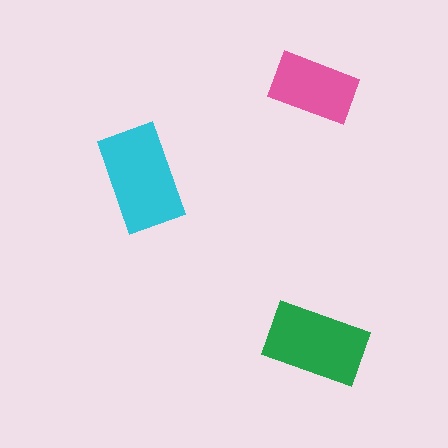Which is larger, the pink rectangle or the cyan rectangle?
The cyan one.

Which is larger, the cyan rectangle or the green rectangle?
The cyan one.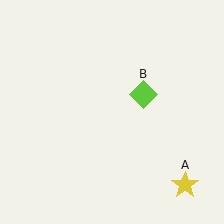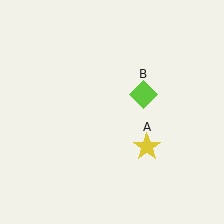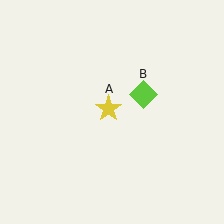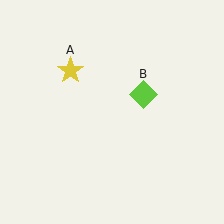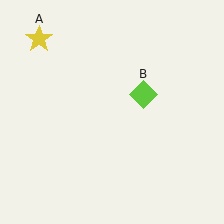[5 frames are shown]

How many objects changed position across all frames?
1 object changed position: yellow star (object A).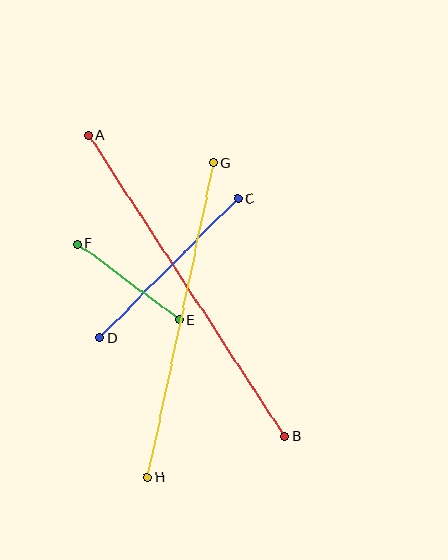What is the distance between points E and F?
The distance is approximately 126 pixels.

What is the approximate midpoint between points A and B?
The midpoint is at approximately (187, 286) pixels.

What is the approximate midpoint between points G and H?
The midpoint is at approximately (180, 320) pixels.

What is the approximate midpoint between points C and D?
The midpoint is at approximately (169, 268) pixels.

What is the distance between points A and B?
The distance is approximately 359 pixels.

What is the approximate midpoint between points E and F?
The midpoint is at approximately (128, 282) pixels.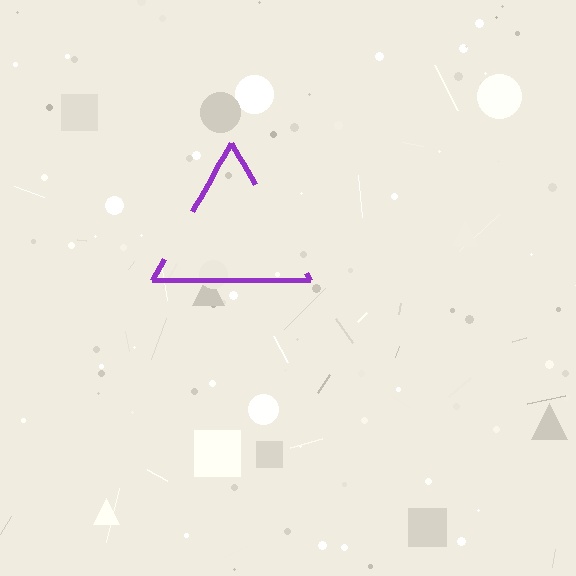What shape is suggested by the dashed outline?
The dashed outline suggests a triangle.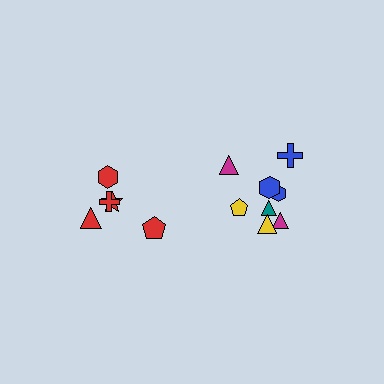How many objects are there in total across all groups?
There are 13 objects.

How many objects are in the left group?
There are 5 objects.